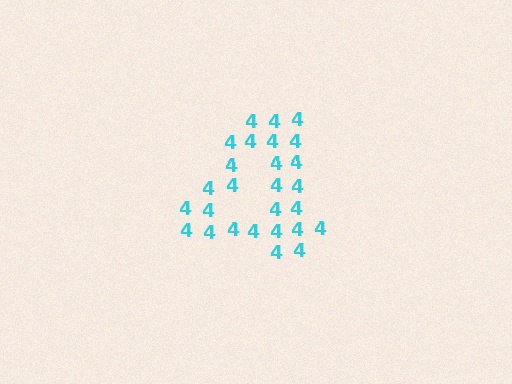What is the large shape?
The large shape is the digit 4.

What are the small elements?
The small elements are digit 4's.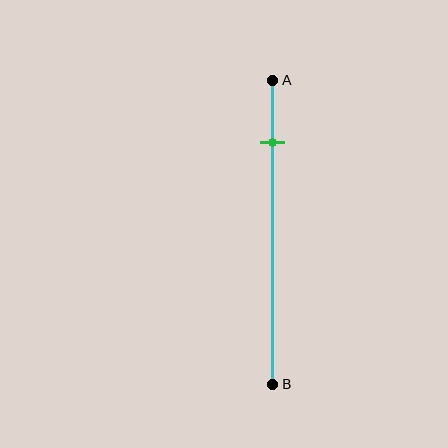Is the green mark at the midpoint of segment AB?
No, the mark is at about 20% from A, not at the 50% midpoint.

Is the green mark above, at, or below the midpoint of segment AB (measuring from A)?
The green mark is above the midpoint of segment AB.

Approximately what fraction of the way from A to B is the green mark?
The green mark is approximately 20% of the way from A to B.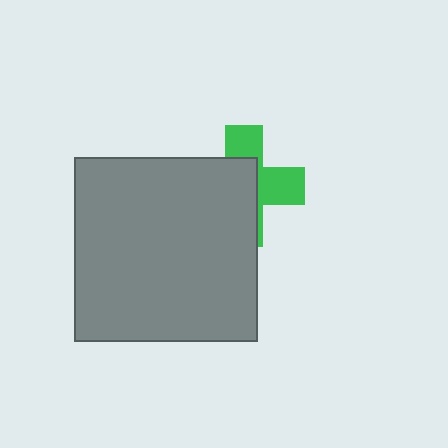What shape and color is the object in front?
The object in front is a gray square.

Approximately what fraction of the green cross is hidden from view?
Roughly 57% of the green cross is hidden behind the gray square.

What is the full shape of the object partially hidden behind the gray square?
The partially hidden object is a green cross.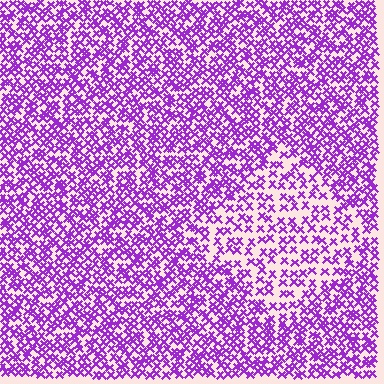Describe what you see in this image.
The image contains small purple elements arranged at two different densities. A diamond-shaped region is visible where the elements are less densely packed than the surrounding area.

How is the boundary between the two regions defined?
The boundary is defined by a change in element density (approximately 1.9x ratio). All elements are the same color, size, and shape.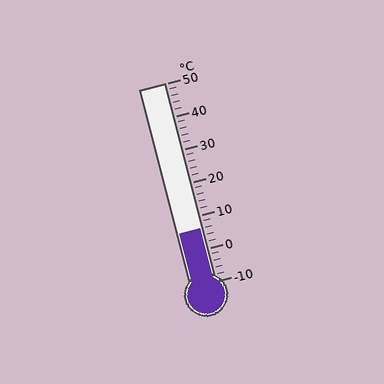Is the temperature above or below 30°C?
The temperature is below 30°C.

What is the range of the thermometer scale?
The thermometer scale ranges from -10°C to 50°C.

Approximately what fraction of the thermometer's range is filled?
The thermometer is filled to approximately 25% of its range.